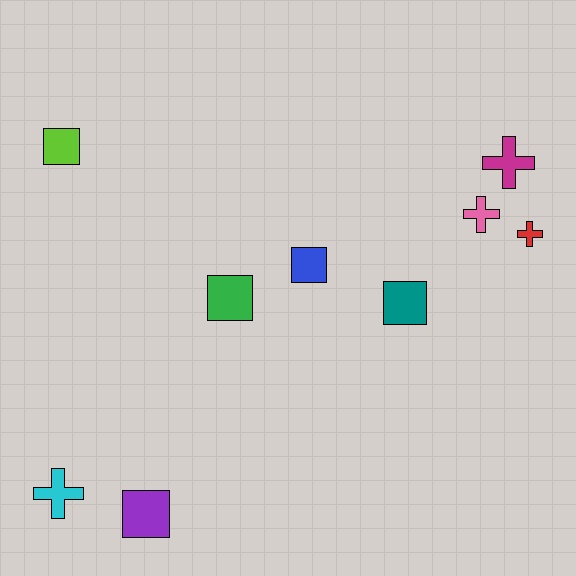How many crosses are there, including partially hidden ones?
There are 4 crosses.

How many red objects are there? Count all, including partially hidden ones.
There is 1 red object.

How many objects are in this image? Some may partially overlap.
There are 9 objects.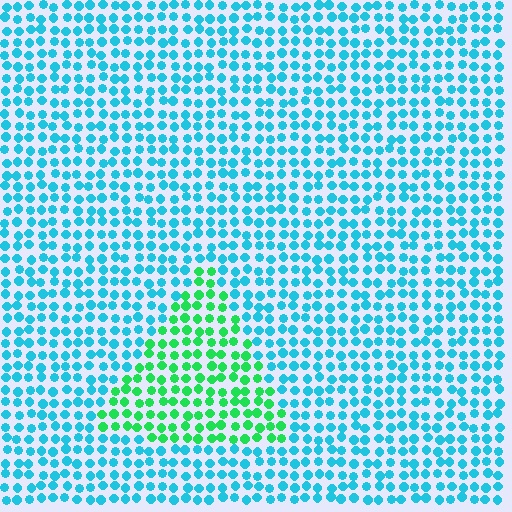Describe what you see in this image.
The image is filled with small cyan elements in a uniform arrangement. A triangle-shaped region is visible where the elements are tinted to a slightly different hue, forming a subtle color boundary.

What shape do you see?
I see a triangle.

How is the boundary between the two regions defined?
The boundary is defined purely by a slight shift in hue (about 53 degrees). Spacing, size, and orientation are identical on both sides.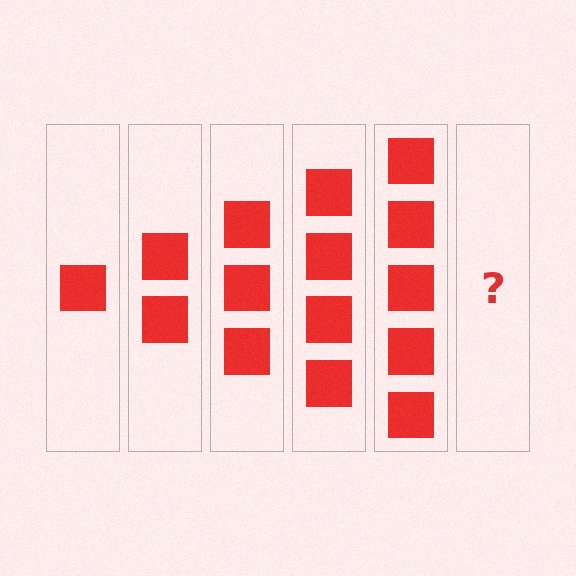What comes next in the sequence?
The next element should be 6 squares.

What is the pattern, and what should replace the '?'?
The pattern is that each step adds one more square. The '?' should be 6 squares.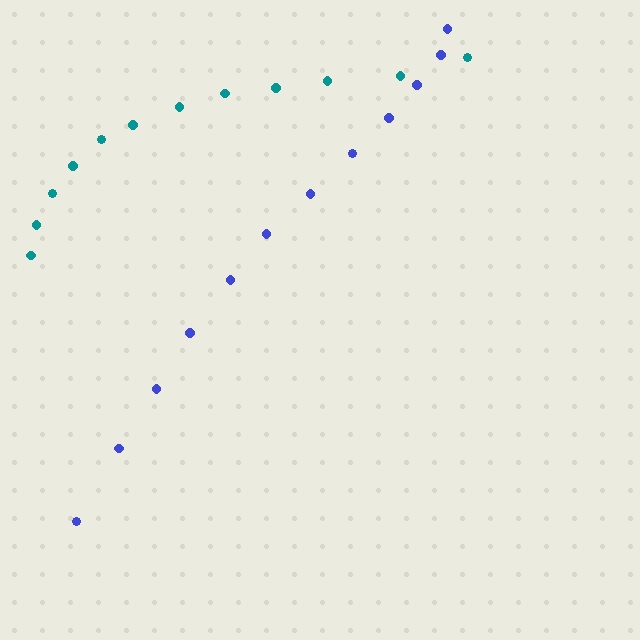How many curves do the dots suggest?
There are 2 distinct paths.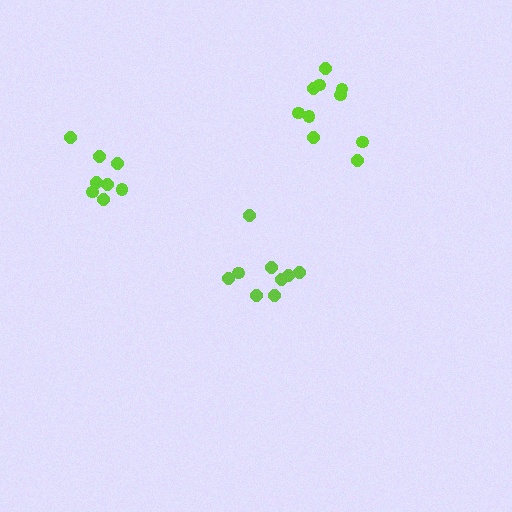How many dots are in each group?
Group 1: 9 dots, Group 2: 10 dots, Group 3: 8 dots (27 total).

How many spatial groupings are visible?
There are 3 spatial groupings.